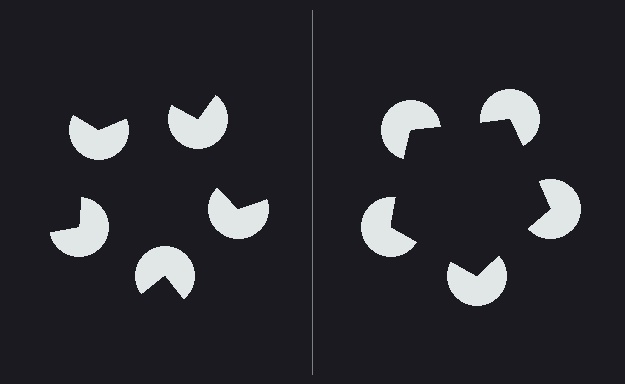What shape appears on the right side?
An illusory pentagon.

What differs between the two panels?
The pac-man discs are positioned identically on both sides; only the wedge orientations differ. On the right they align to a pentagon; on the left they are misaligned.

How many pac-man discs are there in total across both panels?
10 — 5 on each side.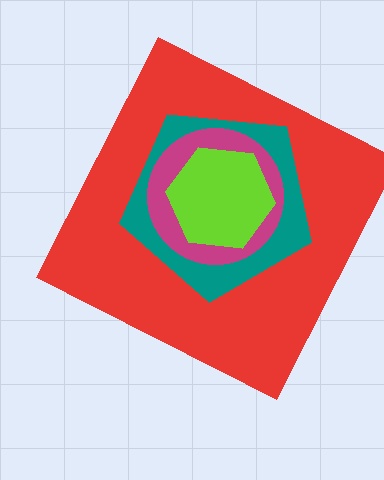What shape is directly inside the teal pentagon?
The magenta circle.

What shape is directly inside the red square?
The teal pentagon.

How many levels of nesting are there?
4.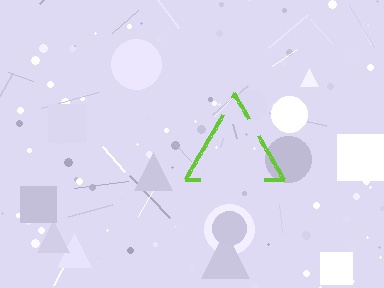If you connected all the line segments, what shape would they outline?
They would outline a triangle.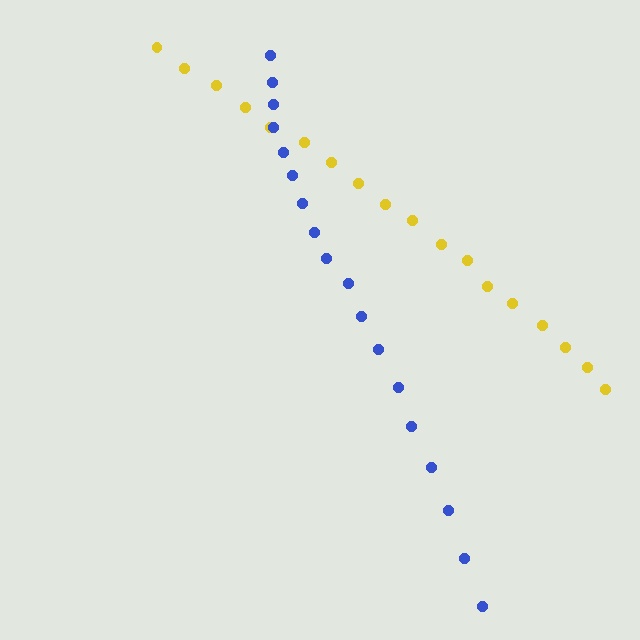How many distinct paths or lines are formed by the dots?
There are 2 distinct paths.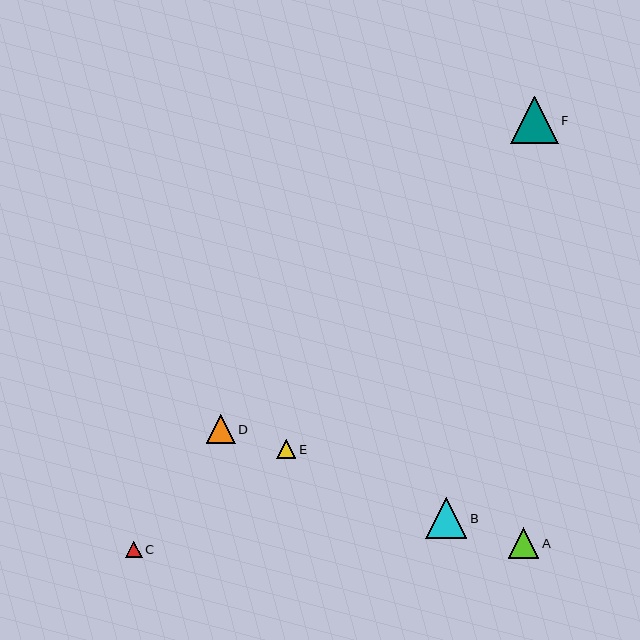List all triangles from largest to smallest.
From largest to smallest: F, B, A, D, E, C.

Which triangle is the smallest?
Triangle C is the smallest with a size of approximately 16 pixels.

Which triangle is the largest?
Triangle F is the largest with a size of approximately 47 pixels.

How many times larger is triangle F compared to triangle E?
Triangle F is approximately 2.5 times the size of triangle E.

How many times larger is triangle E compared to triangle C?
Triangle E is approximately 1.2 times the size of triangle C.